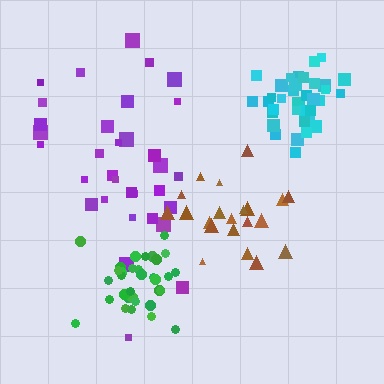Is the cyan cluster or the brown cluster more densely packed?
Cyan.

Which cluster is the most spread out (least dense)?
Purple.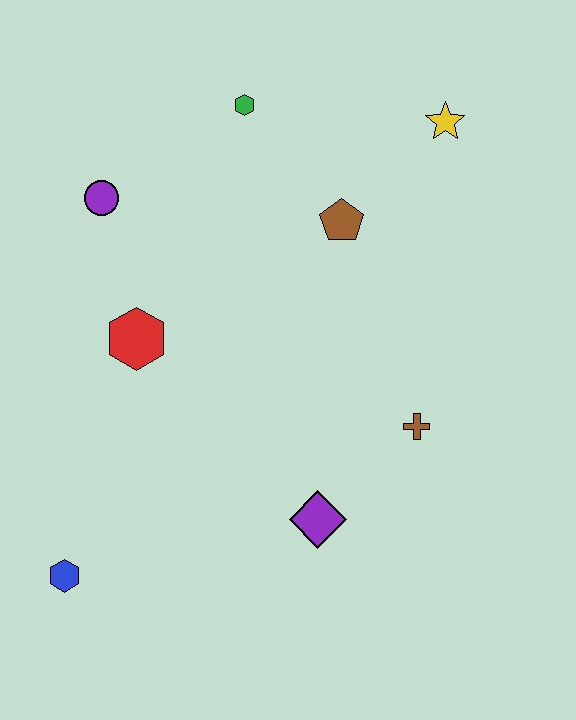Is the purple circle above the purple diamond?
Yes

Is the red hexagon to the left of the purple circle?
No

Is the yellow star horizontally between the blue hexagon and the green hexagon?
No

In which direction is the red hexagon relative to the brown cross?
The red hexagon is to the left of the brown cross.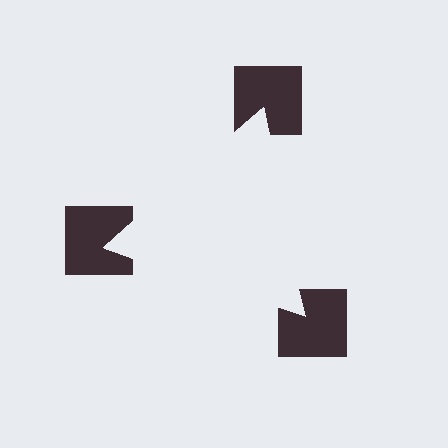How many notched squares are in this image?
There are 3 — one at each vertex of the illusory triangle.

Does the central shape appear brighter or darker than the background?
It typically appears slightly brighter than the background, even though no actual brightness change is drawn.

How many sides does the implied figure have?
3 sides.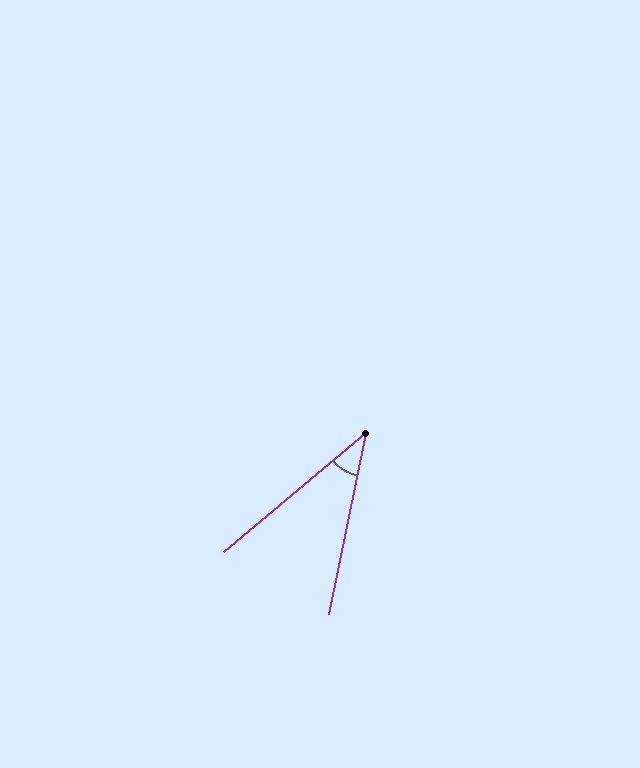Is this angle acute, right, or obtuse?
It is acute.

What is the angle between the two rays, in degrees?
Approximately 39 degrees.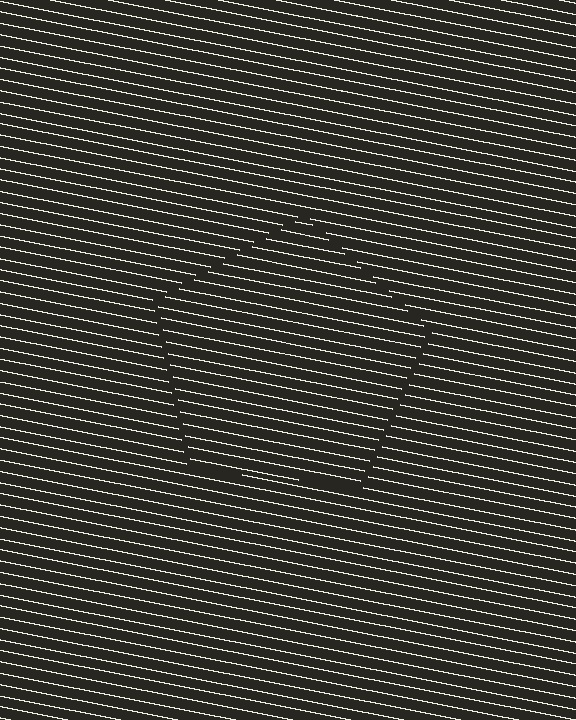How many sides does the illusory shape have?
5 sides — the line-ends trace a pentagon.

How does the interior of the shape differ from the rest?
The interior of the shape contains the same grating, shifted by half a period — the contour is defined by the phase discontinuity where line-ends from the inner and outer gratings abut.